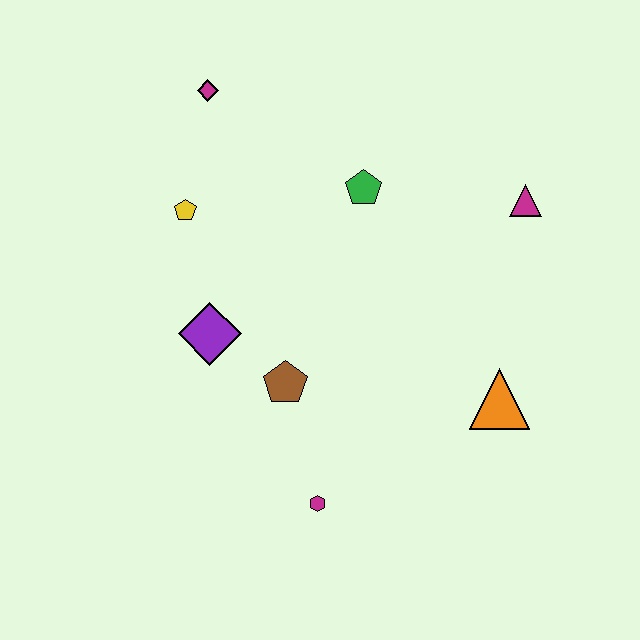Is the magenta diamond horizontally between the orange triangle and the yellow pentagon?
Yes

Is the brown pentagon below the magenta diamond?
Yes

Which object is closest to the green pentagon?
The magenta triangle is closest to the green pentagon.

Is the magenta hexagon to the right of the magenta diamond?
Yes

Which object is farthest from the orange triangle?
The magenta diamond is farthest from the orange triangle.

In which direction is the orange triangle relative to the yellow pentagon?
The orange triangle is to the right of the yellow pentagon.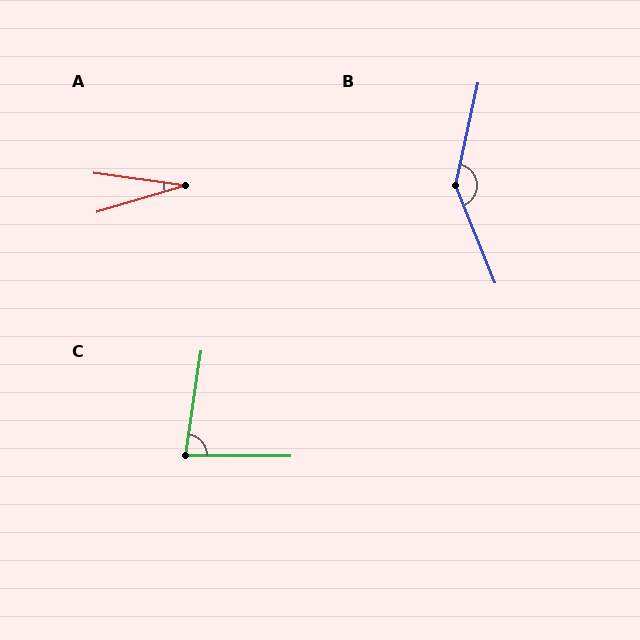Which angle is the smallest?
A, at approximately 25 degrees.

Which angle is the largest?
B, at approximately 146 degrees.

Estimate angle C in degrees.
Approximately 82 degrees.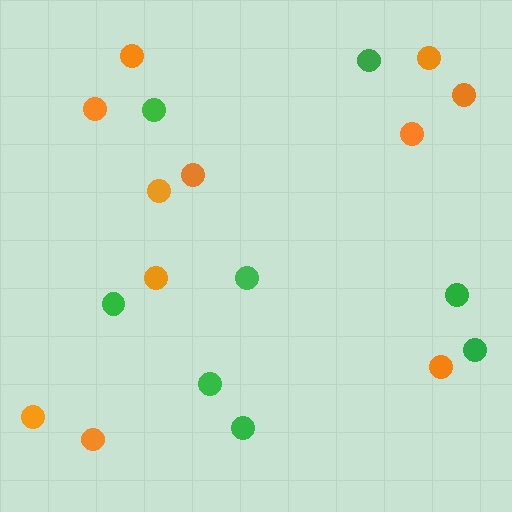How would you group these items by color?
There are 2 groups: one group of green circles (8) and one group of orange circles (11).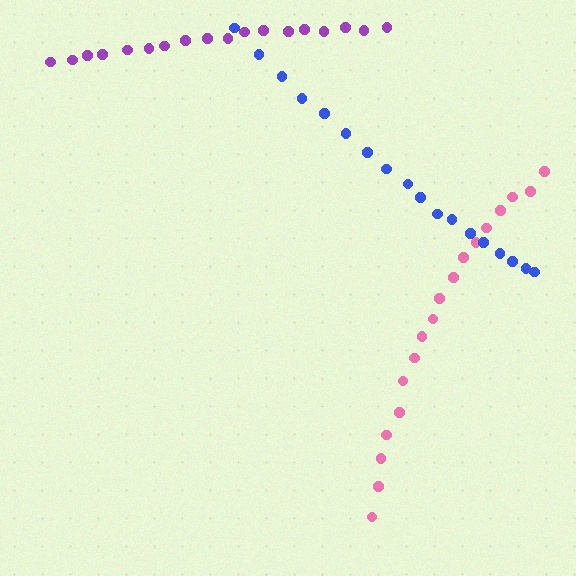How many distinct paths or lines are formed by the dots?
There are 3 distinct paths.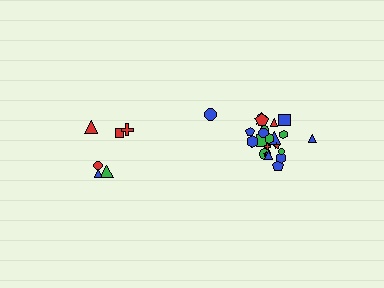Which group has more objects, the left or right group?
The right group.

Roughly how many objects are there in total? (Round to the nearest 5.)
Roughly 30 objects in total.